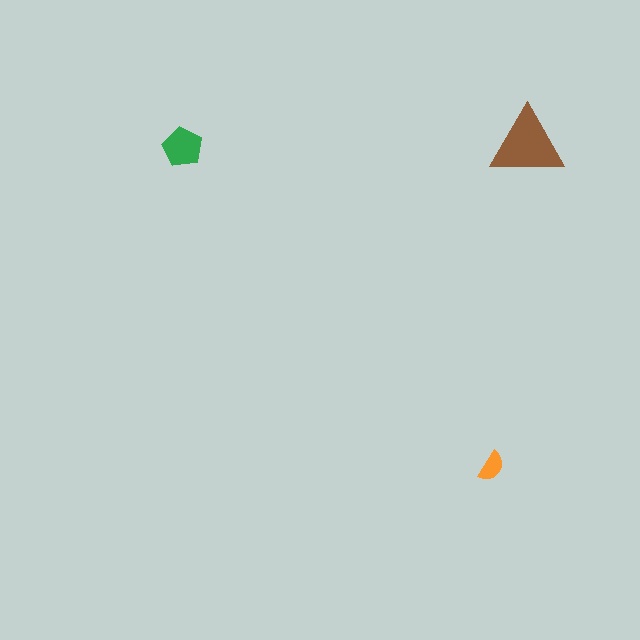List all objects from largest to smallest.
The brown triangle, the green pentagon, the orange semicircle.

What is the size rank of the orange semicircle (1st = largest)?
3rd.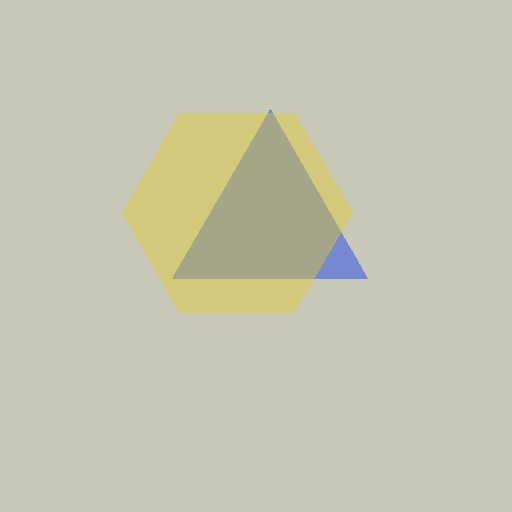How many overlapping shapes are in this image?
There are 2 overlapping shapes in the image.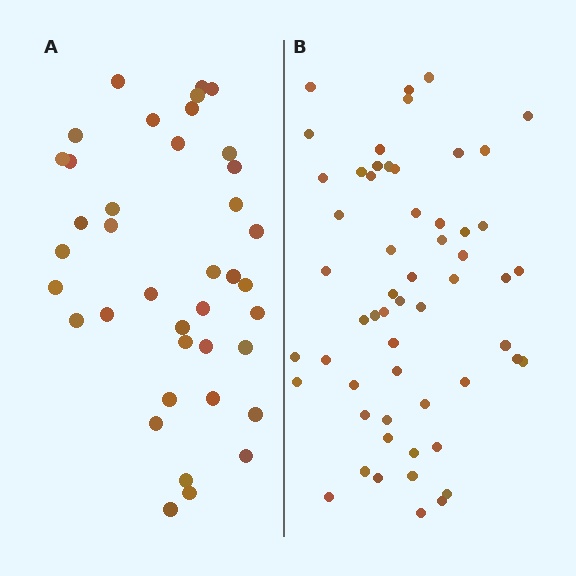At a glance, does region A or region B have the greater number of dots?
Region B (the right region) has more dots.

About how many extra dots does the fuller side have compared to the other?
Region B has approximately 20 more dots than region A.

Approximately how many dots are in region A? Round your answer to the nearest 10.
About 40 dots. (The exact count is 39, which rounds to 40.)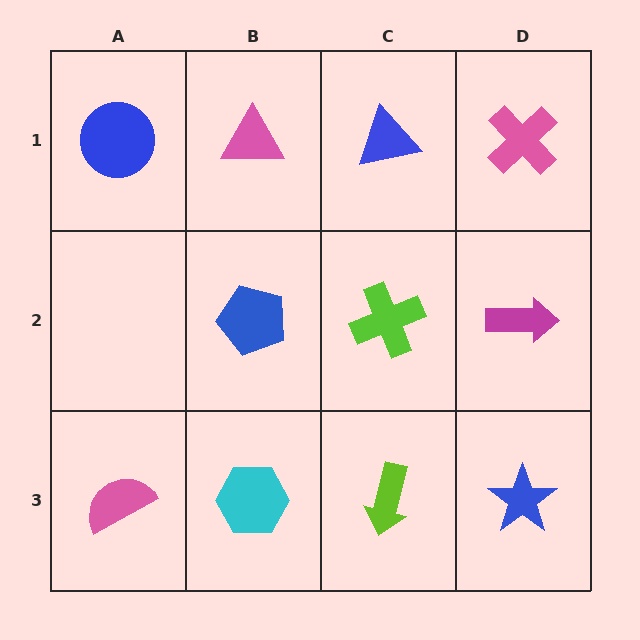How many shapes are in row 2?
3 shapes.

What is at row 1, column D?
A pink cross.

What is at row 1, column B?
A pink triangle.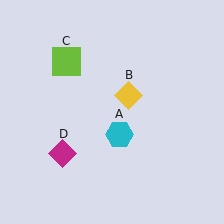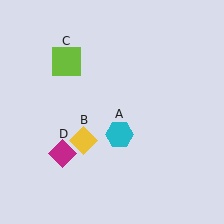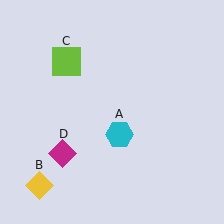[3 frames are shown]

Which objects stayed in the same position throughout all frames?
Cyan hexagon (object A) and lime square (object C) and magenta diamond (object D) remained stationary.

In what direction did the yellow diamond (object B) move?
The yellow diamond (object B) moved down and to the left.